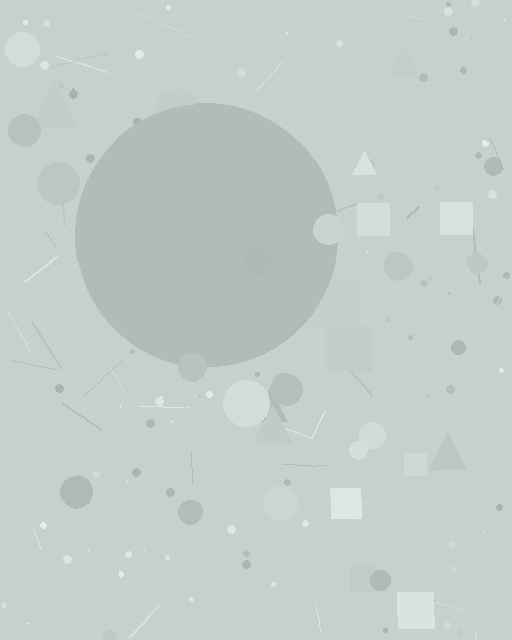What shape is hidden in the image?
A circle is hidden in the image.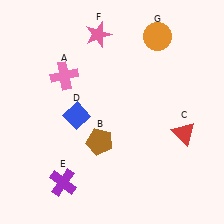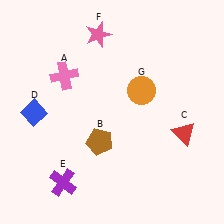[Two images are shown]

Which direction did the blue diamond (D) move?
The blue diamond (D) moved left.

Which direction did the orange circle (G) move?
The orange circle (G) moved down.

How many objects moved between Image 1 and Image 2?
2 objects moved between the two images.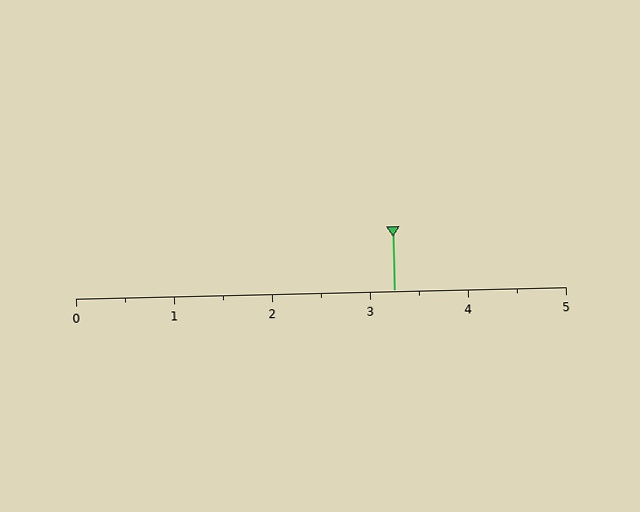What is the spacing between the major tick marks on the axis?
The major ticks are spaced 1 apart.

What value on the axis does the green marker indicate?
The marker indicates approximately 3.2.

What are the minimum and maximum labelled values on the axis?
The axis runs from 0 to 5.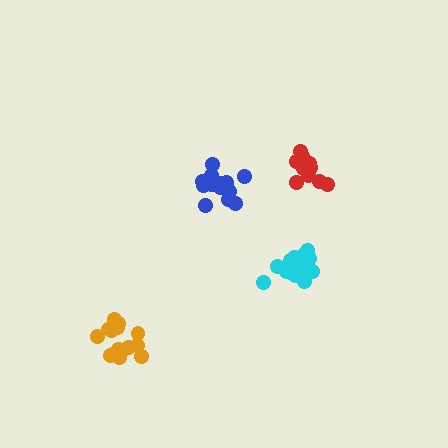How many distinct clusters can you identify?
There are 4 distinct clusters.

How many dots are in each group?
Group 1: 13 dots, Group 2: 15 dots, Group 3: 15 dots, Group 4: 11 dots (54 total).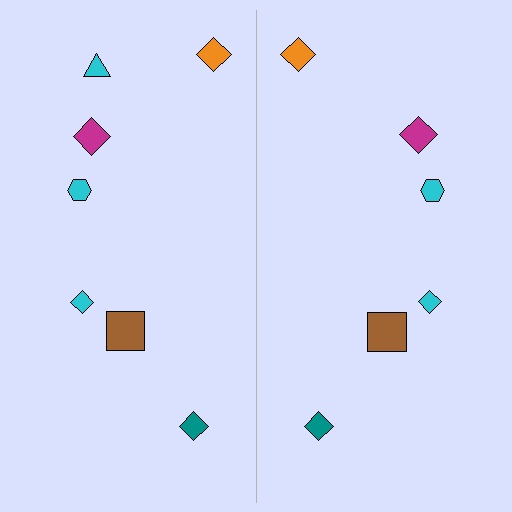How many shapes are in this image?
There are 13 shapes in this image.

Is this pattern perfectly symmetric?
No, the pattern is not perfectly symmetric. A cyan triangle is missing from the right side.